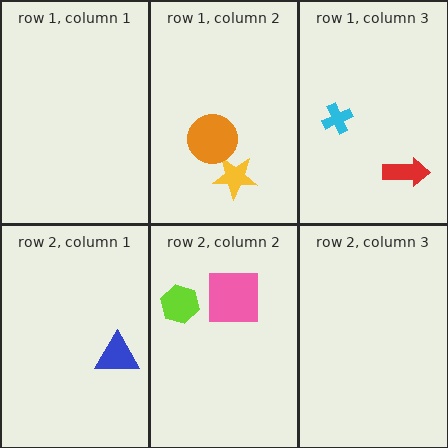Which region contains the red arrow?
The row 1, column 3 region.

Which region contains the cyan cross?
The row 1, column 3 region.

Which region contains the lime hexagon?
The row 2, column 2 region.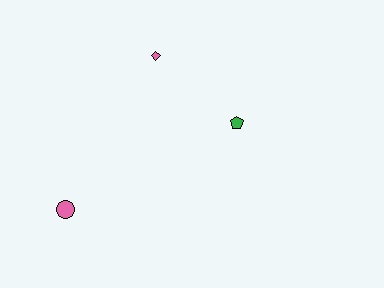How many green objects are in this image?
There is 1 green object.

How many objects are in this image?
There are 3 objects.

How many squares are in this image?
There are no squares.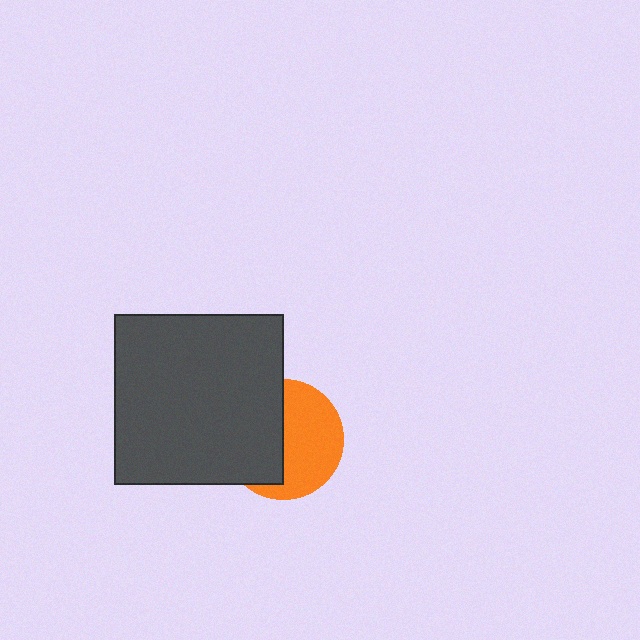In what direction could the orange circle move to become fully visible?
The orange circle could move right. That would shift it out from behind the dark gray square entirely.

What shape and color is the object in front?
The object in front is a dark gray square.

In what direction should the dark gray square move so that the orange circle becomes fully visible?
The dark gray square should move left. That is the shortest direction to clear the overlap and leave the orange circle fully visible.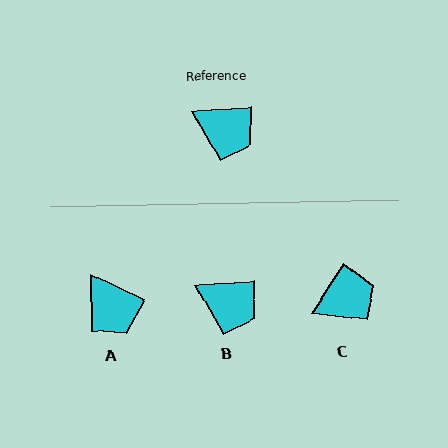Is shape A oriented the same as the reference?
No, it is off by about 29 degrees.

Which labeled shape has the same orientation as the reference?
B.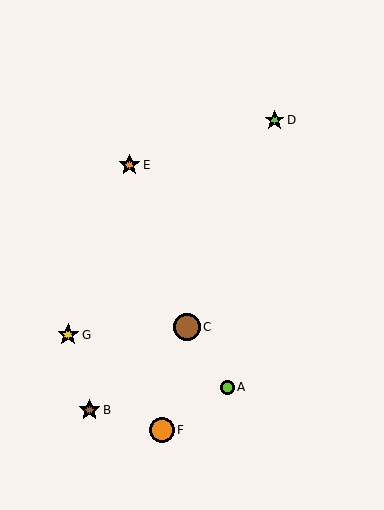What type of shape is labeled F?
Shape F is an orange circle.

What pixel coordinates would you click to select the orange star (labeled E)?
Click at (129, 165) to select the orange star E.